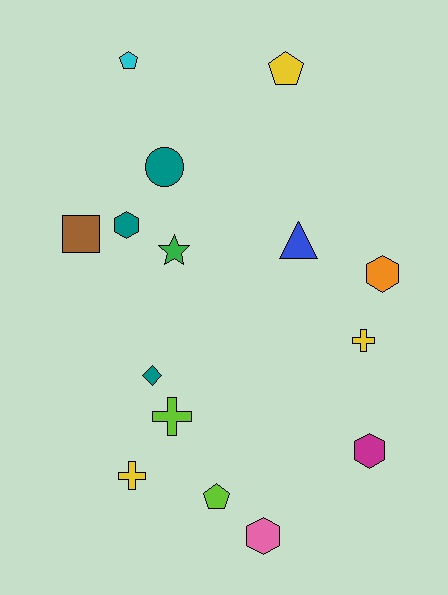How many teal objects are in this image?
There are 3 teal objects.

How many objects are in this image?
There are 15 objects.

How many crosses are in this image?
There are 3 crosses.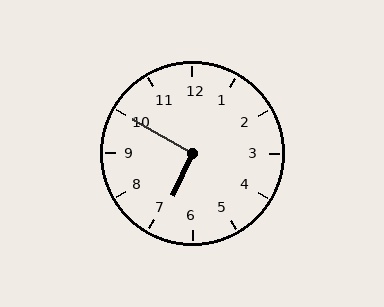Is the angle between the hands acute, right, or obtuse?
It is right.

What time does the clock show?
6:50.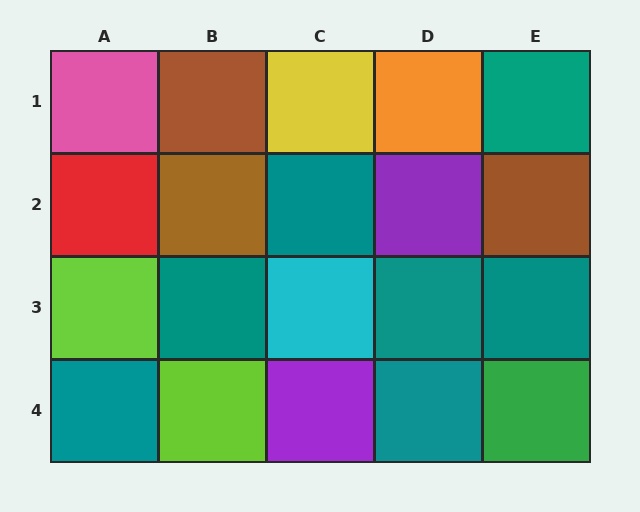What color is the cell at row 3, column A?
Lime.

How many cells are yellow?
1 cell is yellow.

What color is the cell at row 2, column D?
Purple.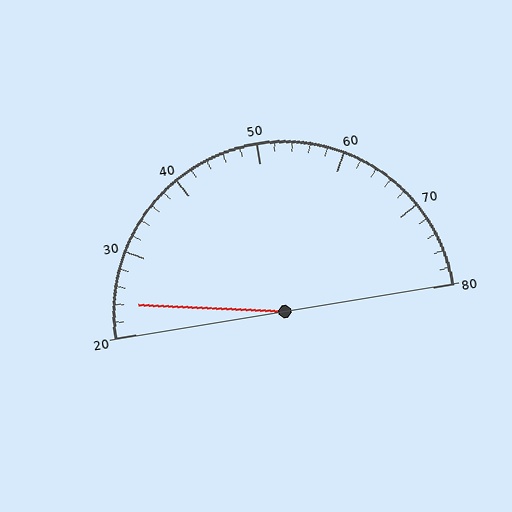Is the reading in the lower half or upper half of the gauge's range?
The reading is in the lower half of the range (20 to 80).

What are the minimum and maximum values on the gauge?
The gauge ranges from 20 to 80.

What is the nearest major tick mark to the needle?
The nearest major tick mark is 20.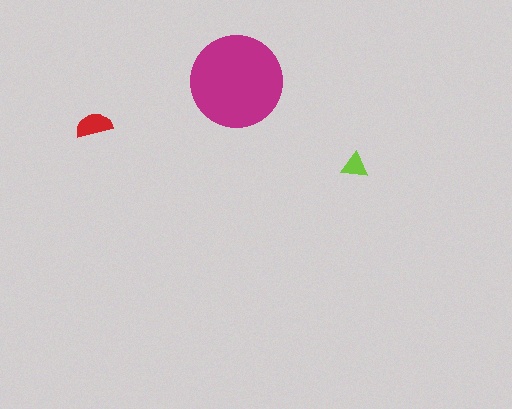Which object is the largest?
The magenta circle.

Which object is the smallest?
The lime triangle.